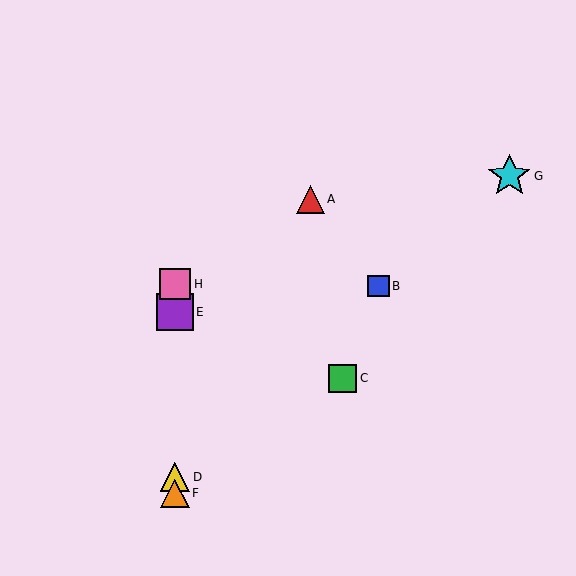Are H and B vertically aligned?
No, H is at x≈175 and B is at x≈379.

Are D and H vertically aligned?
Yes, both are at x≈175.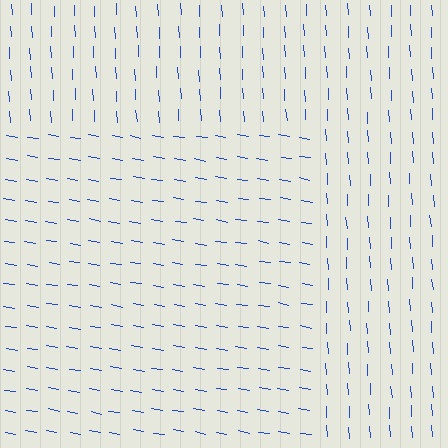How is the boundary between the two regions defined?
The boundary is defined purely by a change in line orientation (approximately 77 degrees difference). All lines are the same color and thickness.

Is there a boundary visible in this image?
Yes, there is a texture boundary formed by a change in line orientation.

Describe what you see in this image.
The image is filled with small blue line segments. A rectangle region in the image has lines oriented differently from the surrounding lines, creating a visible texture boundary.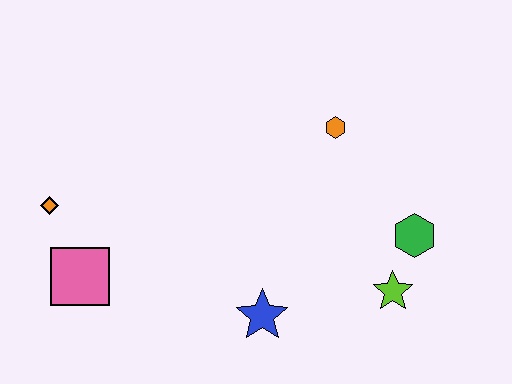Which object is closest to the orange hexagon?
The green hexagon is closest to the orange hexagon.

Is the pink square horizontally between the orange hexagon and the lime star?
No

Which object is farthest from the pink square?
The green hexagon is farthest from the pink square.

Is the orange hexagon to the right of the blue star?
Yes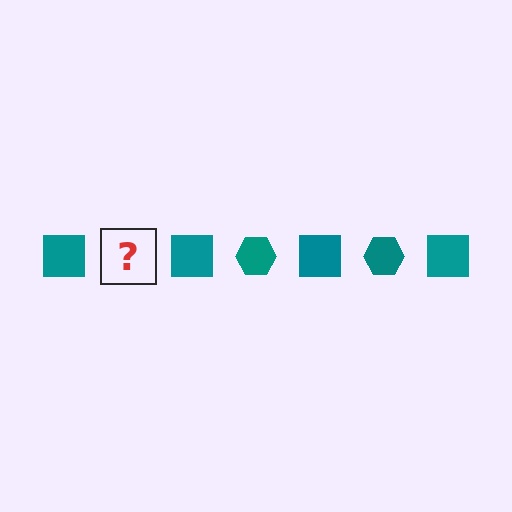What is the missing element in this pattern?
The missing element is a teal hexagon.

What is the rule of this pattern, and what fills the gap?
The rule is that the pattern cycles through square, hexagon shapes in teal. The gap should be filled with a teal hexagon.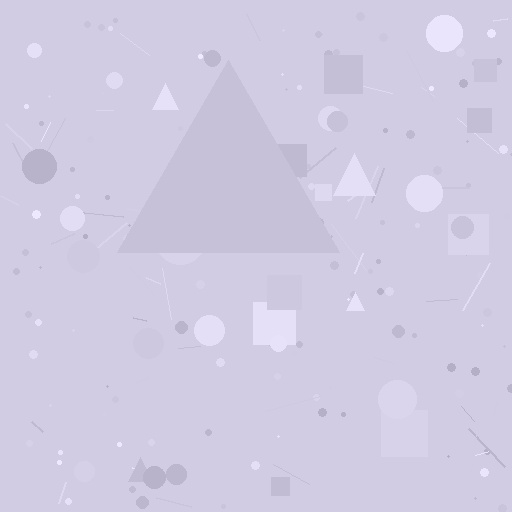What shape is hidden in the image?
A triangle is hidden in the image.